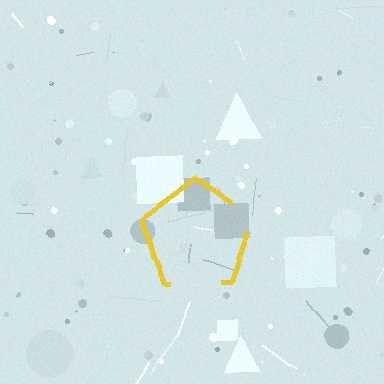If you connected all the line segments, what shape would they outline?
They would outline a pentagon.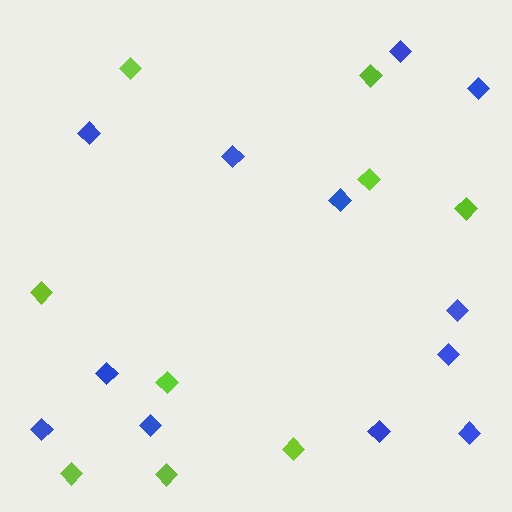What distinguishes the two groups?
There are 2 groups: one group of blue diamonds (12) and one group of lime diamonds (9).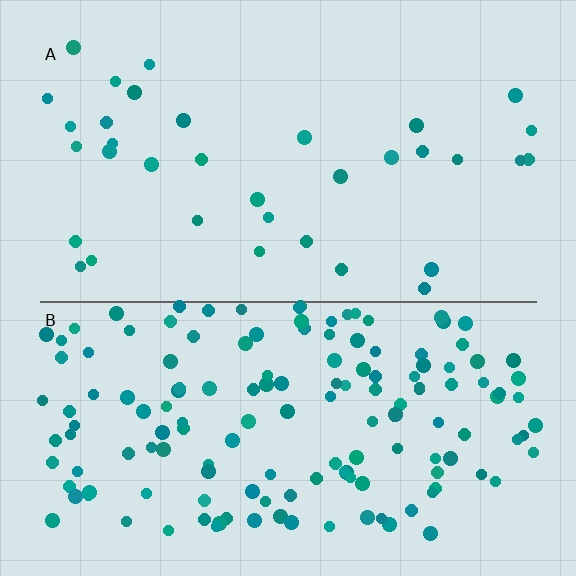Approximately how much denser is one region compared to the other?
Approximately 4.3× — region B over region A.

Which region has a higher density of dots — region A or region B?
B (the bottom).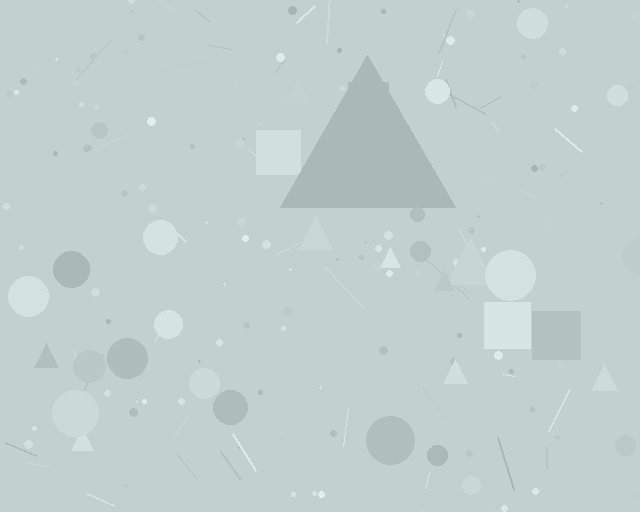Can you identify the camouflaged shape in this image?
The camouflaged shape is a triangle.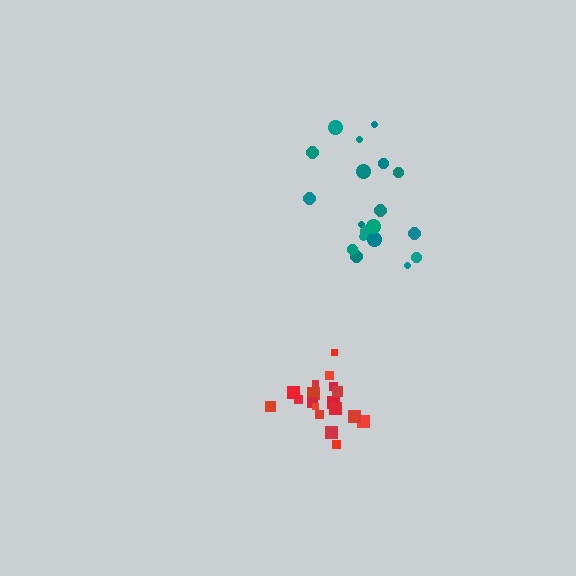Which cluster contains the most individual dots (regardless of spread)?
Teal (20).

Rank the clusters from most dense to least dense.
red, teal.